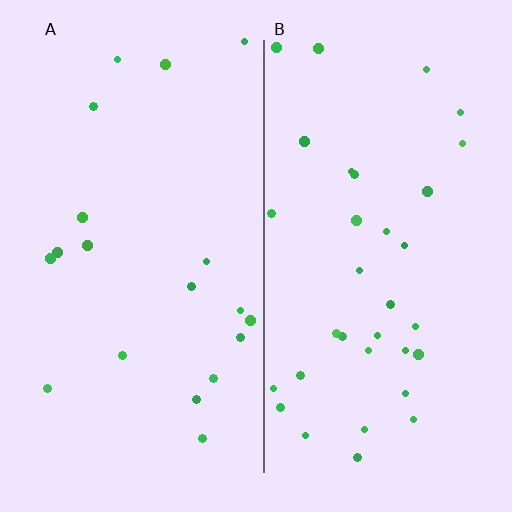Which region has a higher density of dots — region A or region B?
B (the right).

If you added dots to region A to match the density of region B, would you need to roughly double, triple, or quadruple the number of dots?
Approximately double.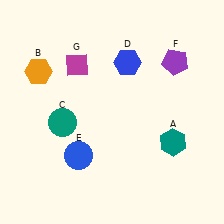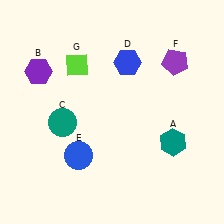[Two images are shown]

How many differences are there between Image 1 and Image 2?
There are 2 differences between the two images.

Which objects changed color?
B changed from orange to purple. G changed from magenta to lime.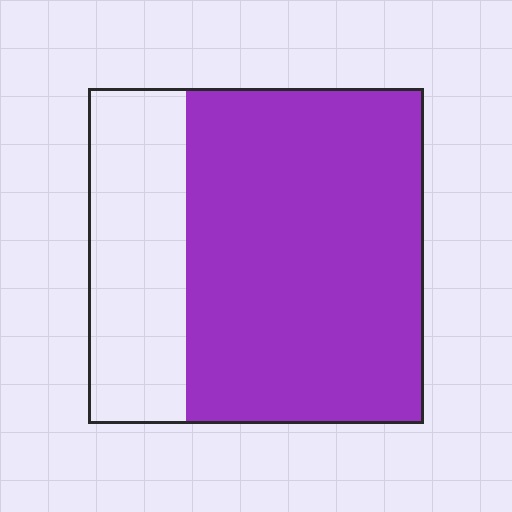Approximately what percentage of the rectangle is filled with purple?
Approximately 70%.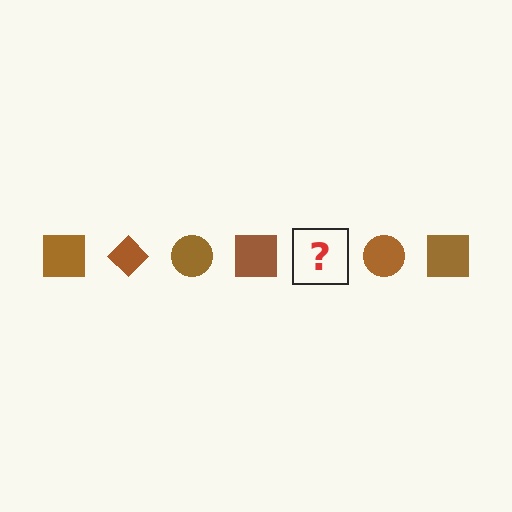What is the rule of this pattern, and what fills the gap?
The rule is that the pattern cycles through square, diamond, circle shapes in brown. The gap should be filled with a brown diamond.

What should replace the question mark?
The question mark should be replaced with a brown diamond.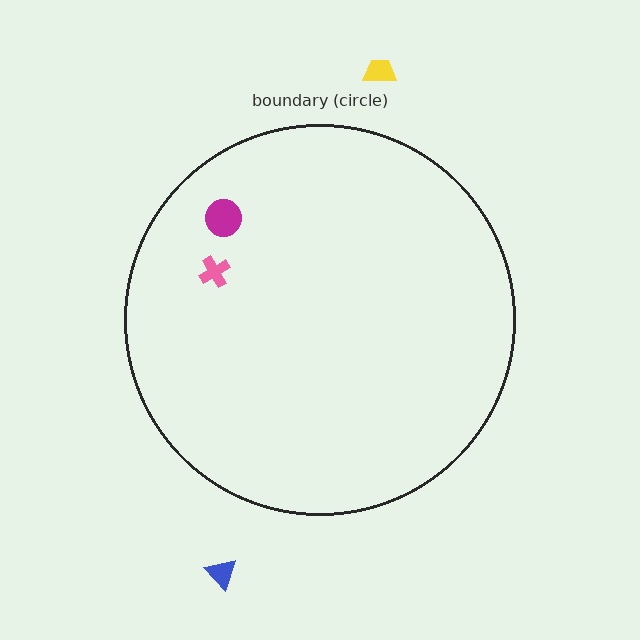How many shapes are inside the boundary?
2 inside, 2 outside.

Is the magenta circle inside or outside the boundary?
Inside.